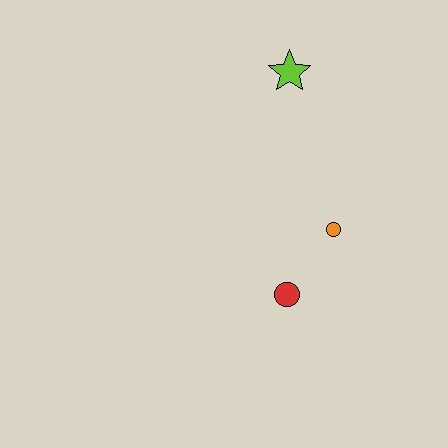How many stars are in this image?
There is 1 star.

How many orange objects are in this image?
There is 1 orange object.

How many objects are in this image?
There are 3 objects.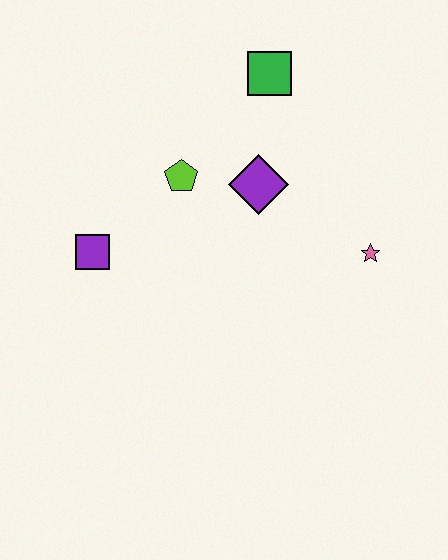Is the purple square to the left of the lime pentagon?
Yes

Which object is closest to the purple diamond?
The lime pentagon is closest to the purple diamond.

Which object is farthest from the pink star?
The purple square is farthest from the pink star.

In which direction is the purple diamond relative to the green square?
The purple diamond is below the green square.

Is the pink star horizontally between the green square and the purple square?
No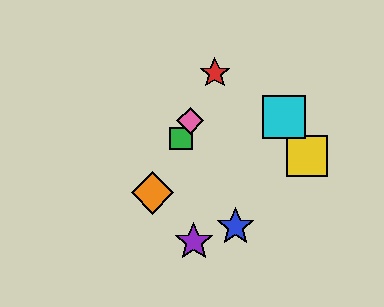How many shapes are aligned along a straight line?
4 shapes (the red star, the green square, the orange diamond, the pink diamond) are aligned along a straight line.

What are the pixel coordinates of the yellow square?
The yellow square is at (307, 156).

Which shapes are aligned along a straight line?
The red star, the green square, the orange diamond, the pink diamond are aligned along a straight line.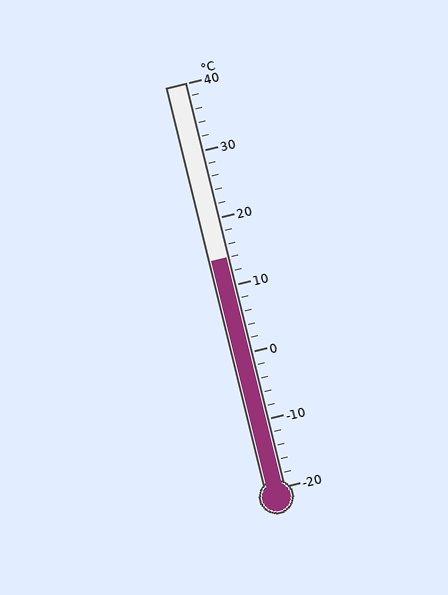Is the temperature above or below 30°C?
The temperature is below 30°C.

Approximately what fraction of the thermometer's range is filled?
The thermometer is filled to approximately 55% of its range.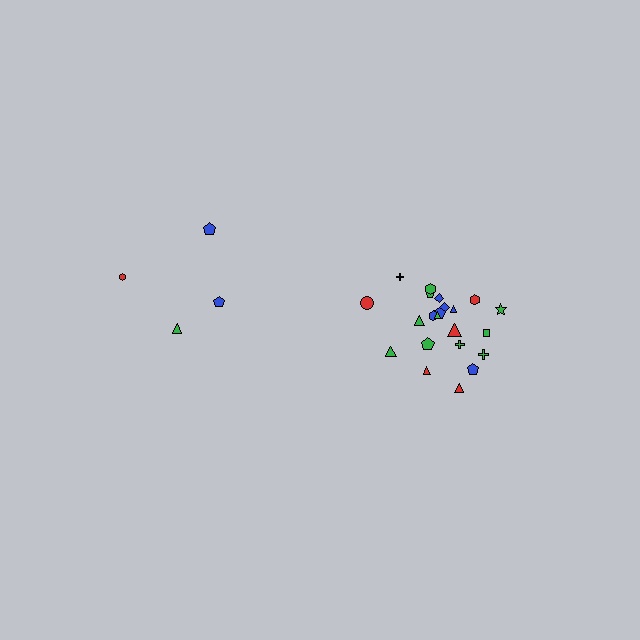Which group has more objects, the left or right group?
The right group.